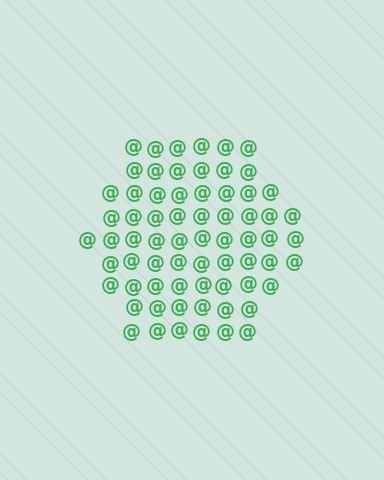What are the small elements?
The small elements are at signs.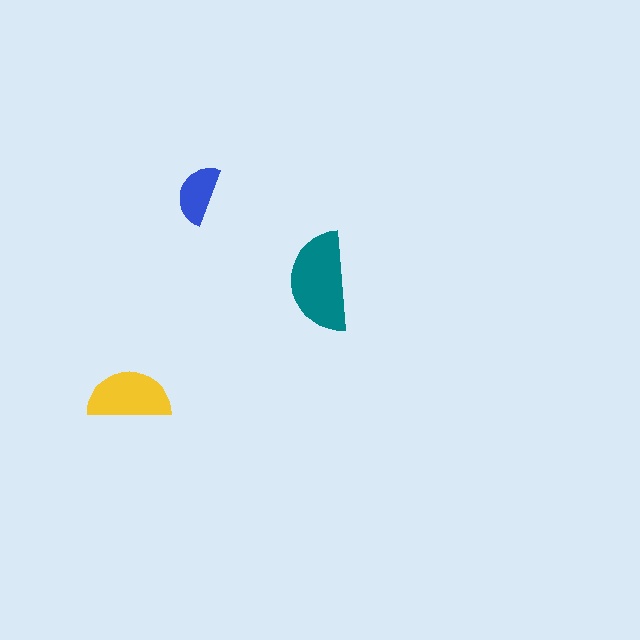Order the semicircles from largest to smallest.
the teal one, the yellow one, the blue one.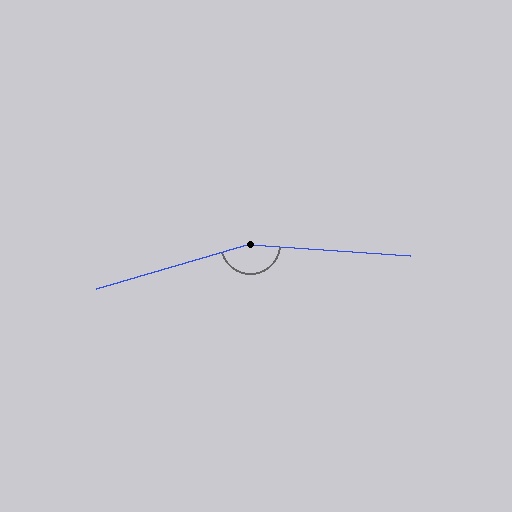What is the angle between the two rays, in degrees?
Approximately 160 degrees.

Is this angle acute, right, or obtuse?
It is obtuse.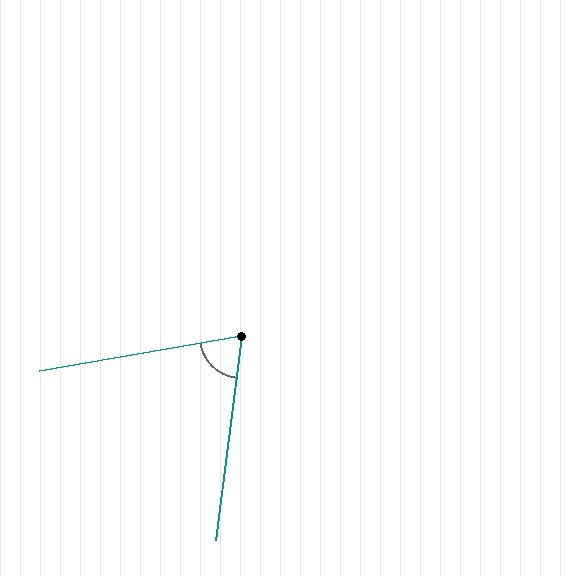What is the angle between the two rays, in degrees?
Approximately 73 degrees.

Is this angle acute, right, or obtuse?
It is acute.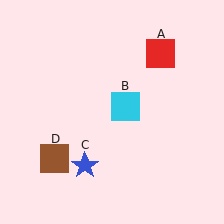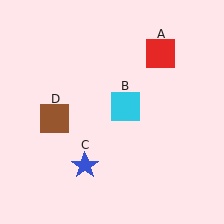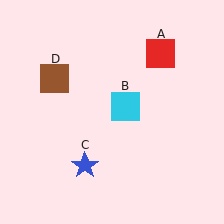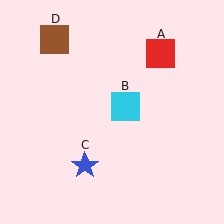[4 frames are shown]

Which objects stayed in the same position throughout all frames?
Red square (object A) and cyan square (object B) and blue star (object C) remained stationary.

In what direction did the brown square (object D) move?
The brown square (object D) moved up.